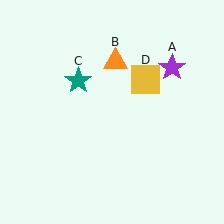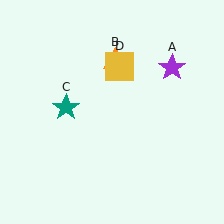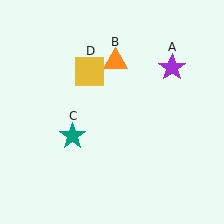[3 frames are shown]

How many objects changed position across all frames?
2 objects changed position: teal star (object C), yellow square (object D).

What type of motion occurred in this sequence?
The teal star (object C), yellow square (object D) rotated counterclockwise around the center of the scene.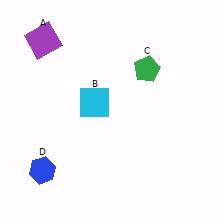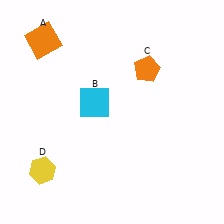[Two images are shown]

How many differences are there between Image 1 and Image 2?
There are 3 differences between the two images.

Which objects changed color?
A changed from purple to orange. C changed from green to orange. D changed from blue to yellow.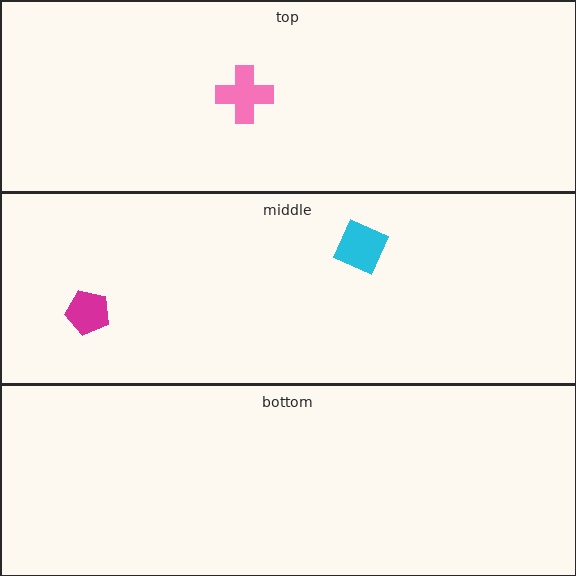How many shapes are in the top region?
1.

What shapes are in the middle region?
The magenta pentagon, the cyan diamond.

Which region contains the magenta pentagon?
The middle region.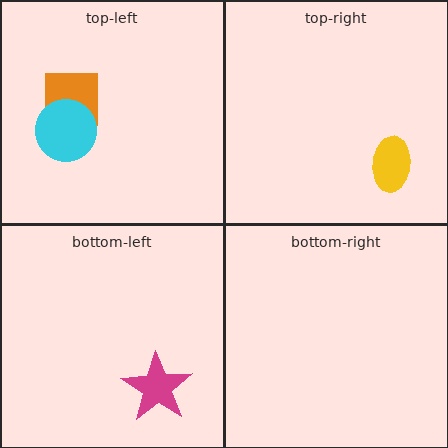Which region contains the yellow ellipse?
The top-right region.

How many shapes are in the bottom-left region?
1.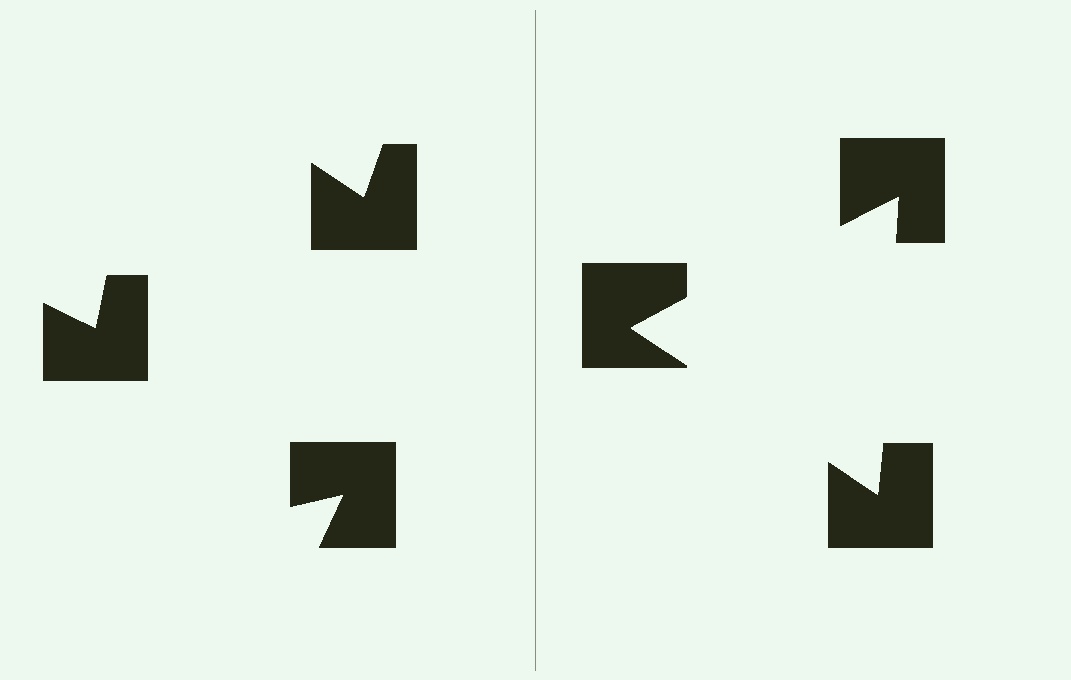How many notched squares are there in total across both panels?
6 — 3 on each side.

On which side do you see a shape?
An illusory triangle appears on the right side. On the left side the wedge cuts are rotated, so no coherent shape forms.